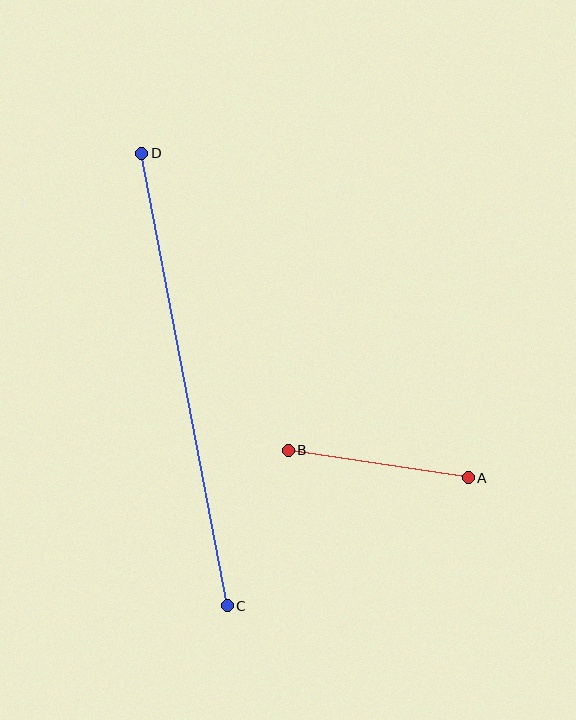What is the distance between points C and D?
The distance is approximately 461 pixels.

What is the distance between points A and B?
The distance is approximately 182 pixels.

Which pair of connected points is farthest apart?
Points C and D are farthest apart.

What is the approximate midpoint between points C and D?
The midpoint is at approximately (185, 379) pixels.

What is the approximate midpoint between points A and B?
The midpoint is at approximately (378, 464) pixels.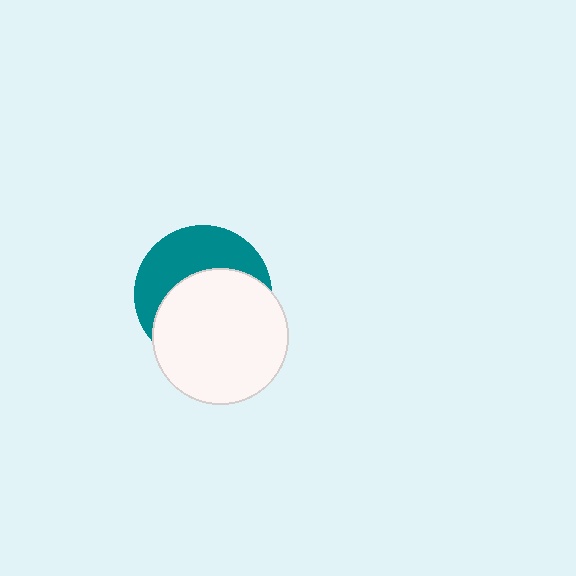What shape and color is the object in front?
The object in front is a white circle.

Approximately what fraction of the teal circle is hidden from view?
Roughly 58% of the teal circle is hidden behind the white circle.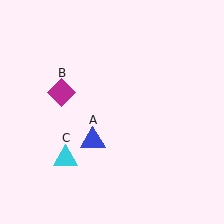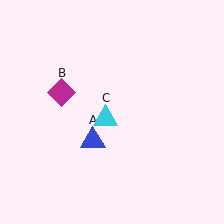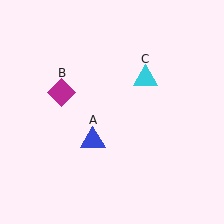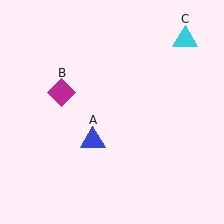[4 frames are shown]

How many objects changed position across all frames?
1 object changed position: cyan triangle (object C).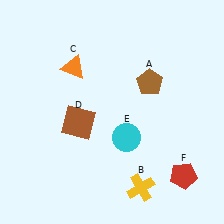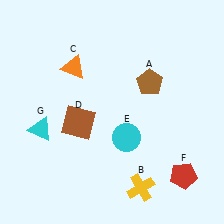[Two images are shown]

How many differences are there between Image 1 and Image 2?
There is 1 difference between the two images.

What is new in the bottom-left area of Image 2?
A cyan triangle (G) was added in the bottom-left area of Image 2.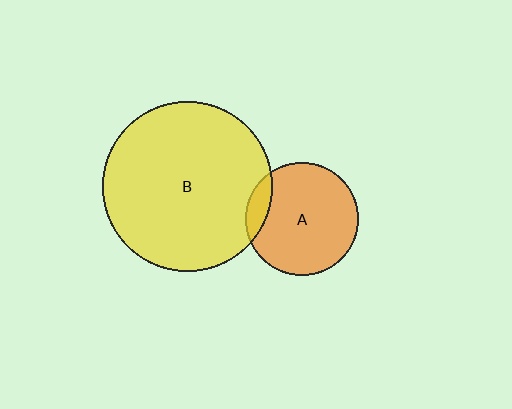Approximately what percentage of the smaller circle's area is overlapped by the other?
Approximately 10%.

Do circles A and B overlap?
Yes.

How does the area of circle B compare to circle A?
Approximately 2.3 times.